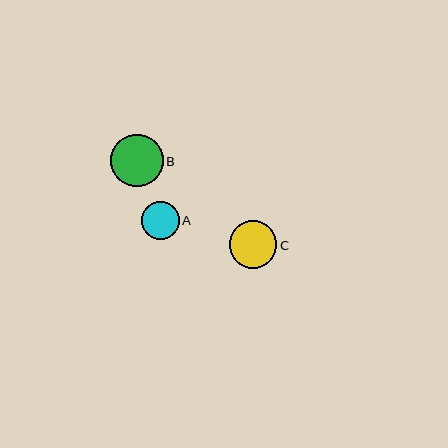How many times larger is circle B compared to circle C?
Circle B is approximately 1.1 times the size of circle C.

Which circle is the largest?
Circle B is the largest with a size of approximately 52 pixels.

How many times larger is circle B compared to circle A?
Circle B is approximately 1.4 times the size of circle A.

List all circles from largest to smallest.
From largest to smallest: B, C, A.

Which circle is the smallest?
Circle A is the smallest with a size of approximately 38 pixels.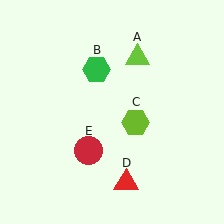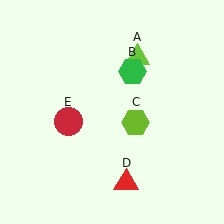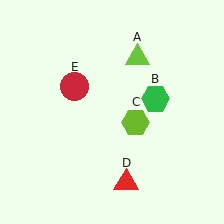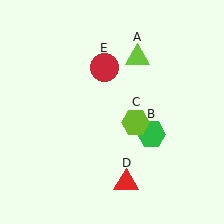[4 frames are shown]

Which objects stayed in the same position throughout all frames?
Lime triangle (object A) and lime hexagon (object C) and red triangle (object D) remained stationary.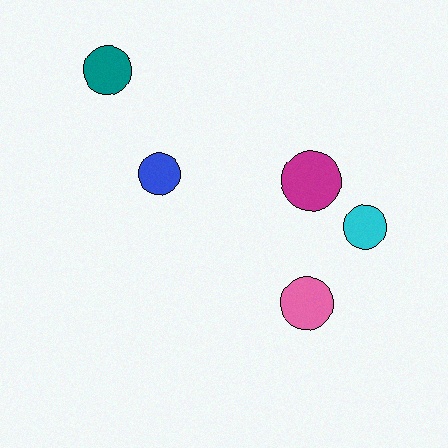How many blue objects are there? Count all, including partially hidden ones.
There is 1 blue object.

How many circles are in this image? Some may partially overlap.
There are 5 circles.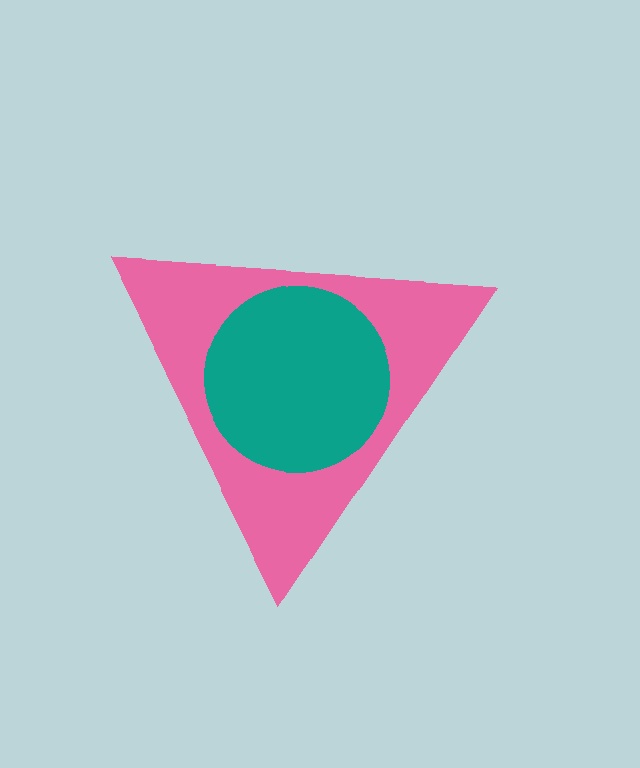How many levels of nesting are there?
2.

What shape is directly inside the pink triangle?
The teal circle.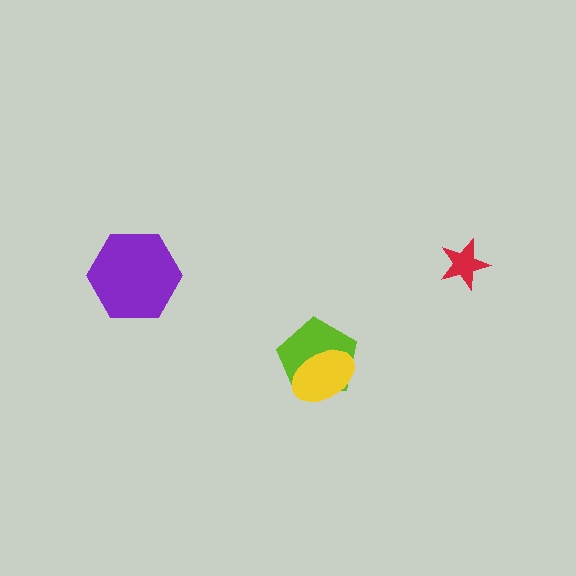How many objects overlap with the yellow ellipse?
1 object overlaps with the yellow ellipse.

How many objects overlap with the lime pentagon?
1 object overlaps with the lime pentagon.